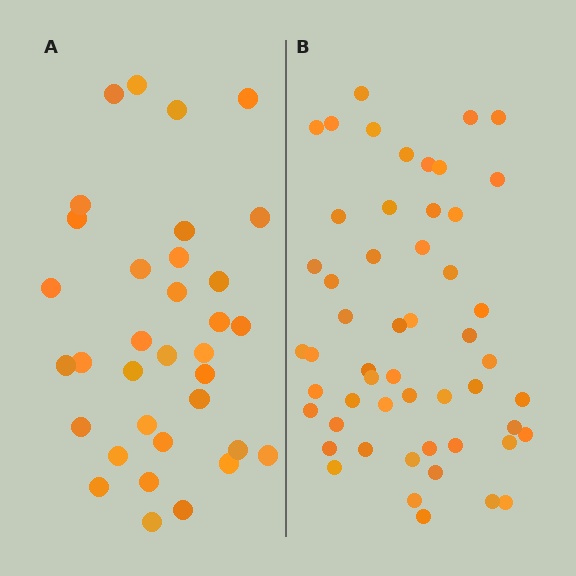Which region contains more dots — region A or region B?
Region B (the right region) has more dots.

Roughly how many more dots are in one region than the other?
Region B has approximately 20 more dots than region A.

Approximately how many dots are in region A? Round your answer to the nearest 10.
About 30 dots. (The exact count is 34, which rounds to 30.)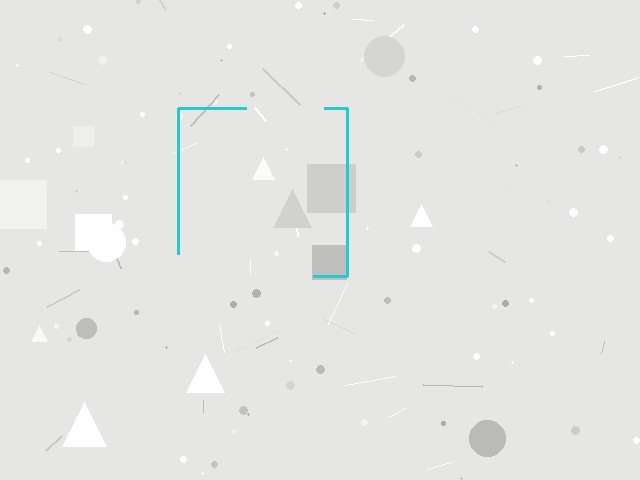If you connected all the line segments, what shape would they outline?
They would outline a square.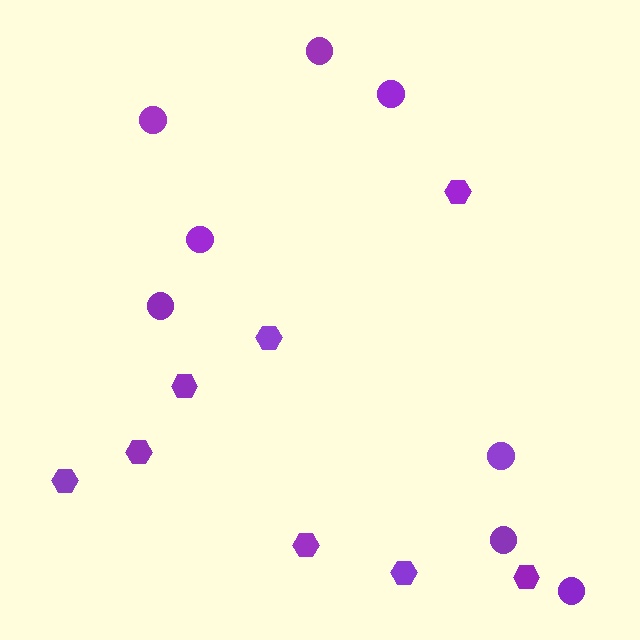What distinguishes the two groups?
There are 2 groups: one group of circles (8) and one group of hexagons (8).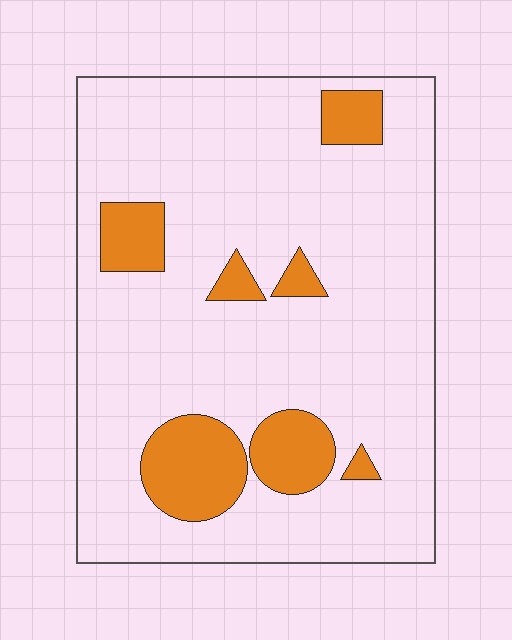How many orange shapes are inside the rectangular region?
7.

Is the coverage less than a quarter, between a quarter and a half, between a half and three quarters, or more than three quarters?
Less than a quarter.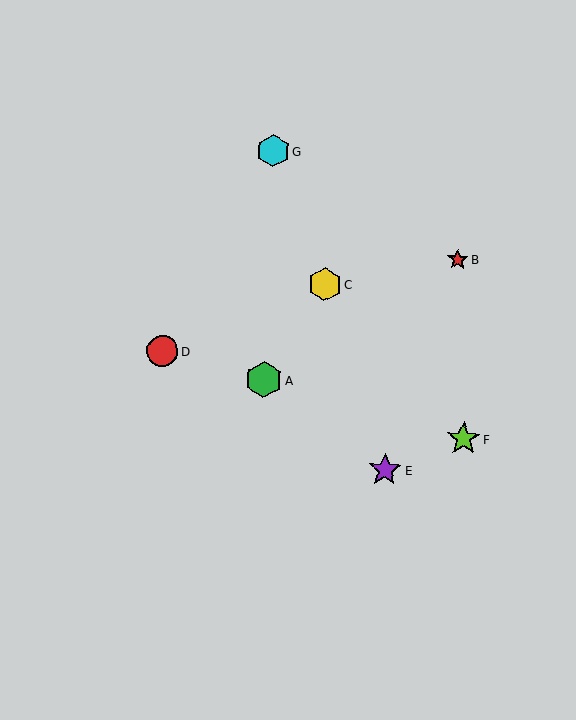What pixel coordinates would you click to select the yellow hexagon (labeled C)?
Click at (325, 285) to select the yellow hexagon C.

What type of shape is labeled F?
Shape F is a lime star.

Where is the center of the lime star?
The center of the lime star is at (463, 439).